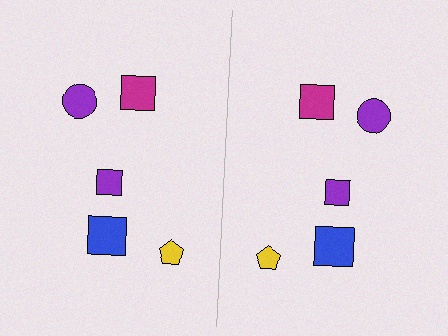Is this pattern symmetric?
Yes, this pattern has bilateral (reflection) symmetry.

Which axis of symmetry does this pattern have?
The pattern has a vertical axis of symmetry running through the center of the image.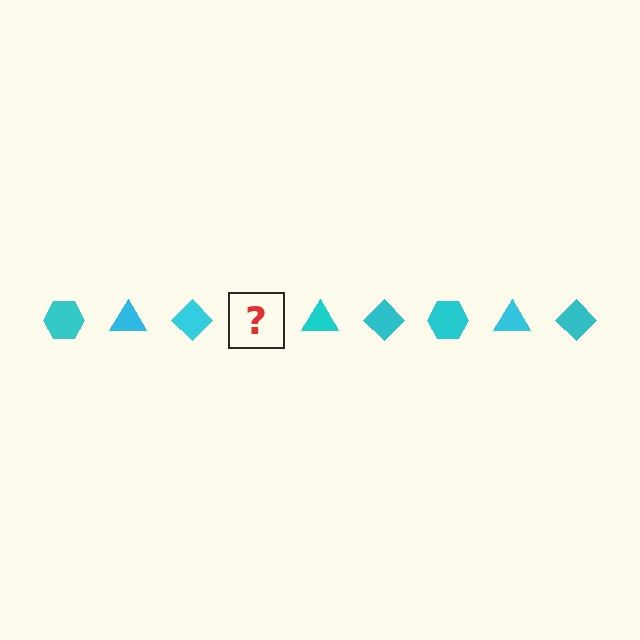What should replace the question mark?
The question mark should be replaced with a cyan hexagon.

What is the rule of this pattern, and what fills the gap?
The rule is that the pattern cycles through hexagon, triangle, diamond shapes in cyan. The gap should be filled with a cyan hexagon.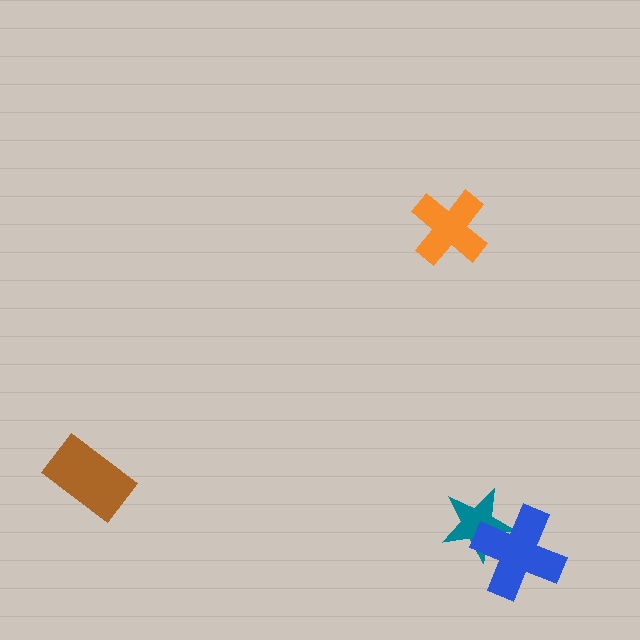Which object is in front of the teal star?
The blue cross is in front of the teal star.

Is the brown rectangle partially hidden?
No, no other shape covers it.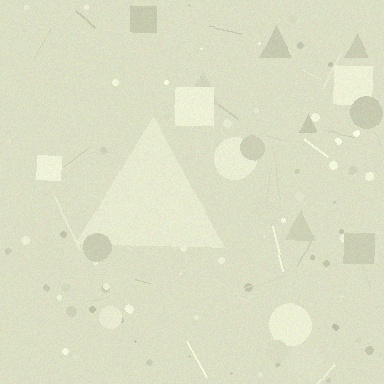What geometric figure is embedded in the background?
A triangle is embedded in the background.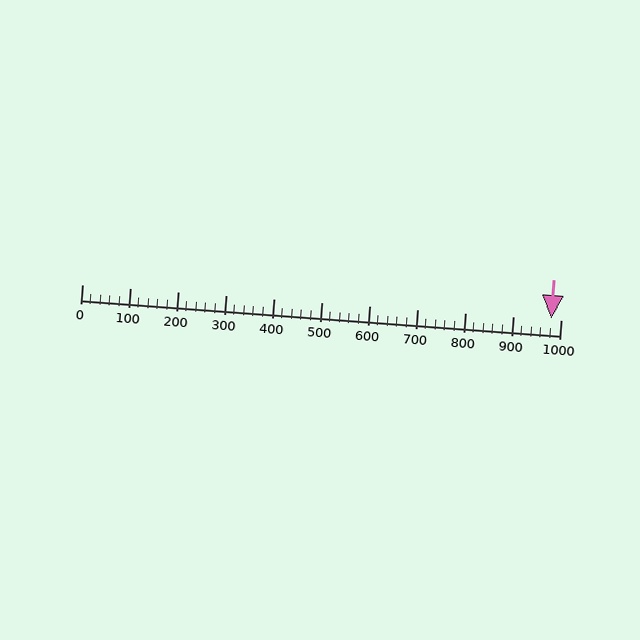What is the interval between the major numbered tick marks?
The major tick marks are spaced 100 units apart.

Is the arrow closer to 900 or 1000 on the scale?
The arrow is closer to 1000.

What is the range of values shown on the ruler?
The ruler shows values from 0 to 1000.